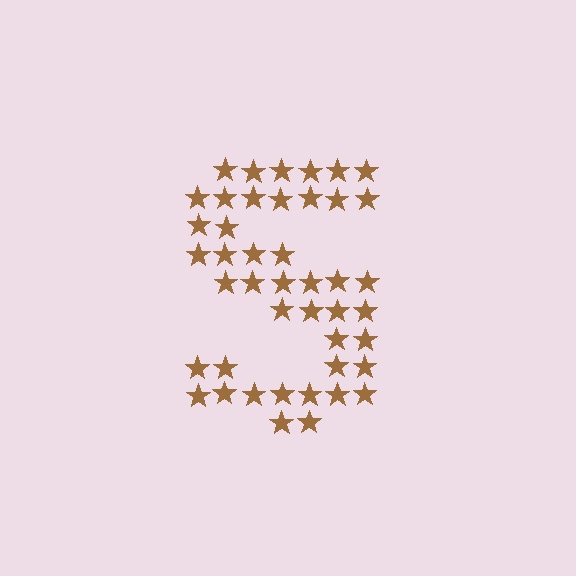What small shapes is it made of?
It is made of small stars.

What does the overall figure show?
The overall figure shows the letter S.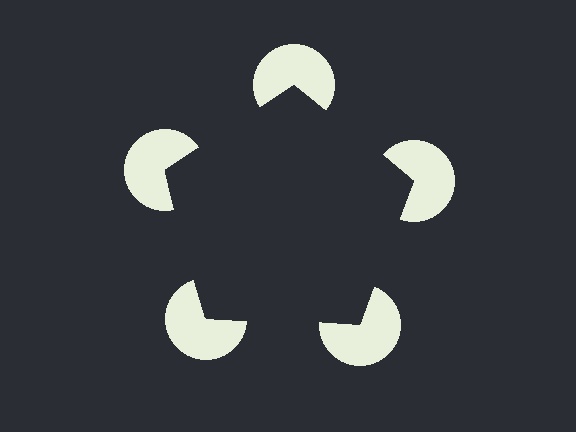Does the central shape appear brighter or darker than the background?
It typically appears slightly darker than the background, even though no actual brightness change is drawn.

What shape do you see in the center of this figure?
An illusory pentagon — its edges are inferred from the aligned wedge cuts in the pac-man discs, not physically drawn.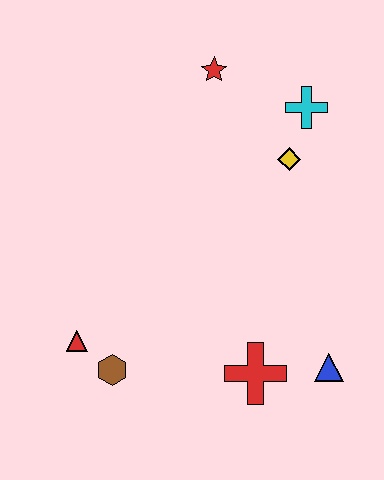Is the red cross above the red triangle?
No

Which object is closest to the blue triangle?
The red cross is closest to the blue triangle.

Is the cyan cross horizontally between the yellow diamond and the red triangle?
No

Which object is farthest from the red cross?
The red star is farthest from the red cross.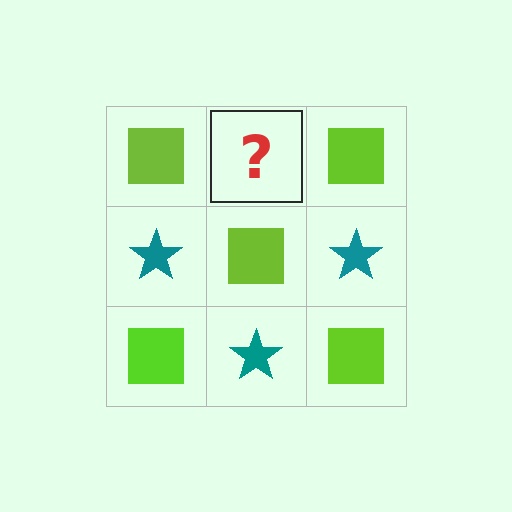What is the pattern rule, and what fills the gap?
The rule is that it alternates lime square and teal star in a checkerboard pattern. The gap should be filled with a teal star.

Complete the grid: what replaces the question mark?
The question mark should be replaced with a teal star.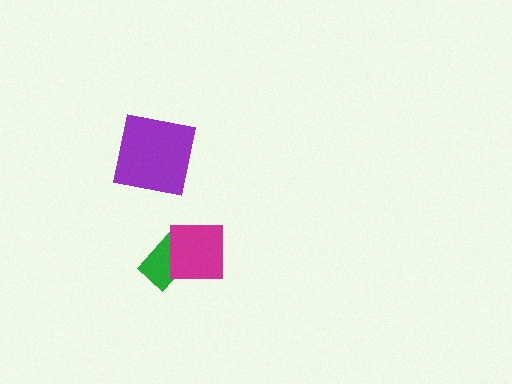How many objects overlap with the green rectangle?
1 object overlaps with the green rectangle.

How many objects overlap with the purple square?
0 objects overlap with the purple square.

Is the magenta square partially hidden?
No, no other shape covers it.